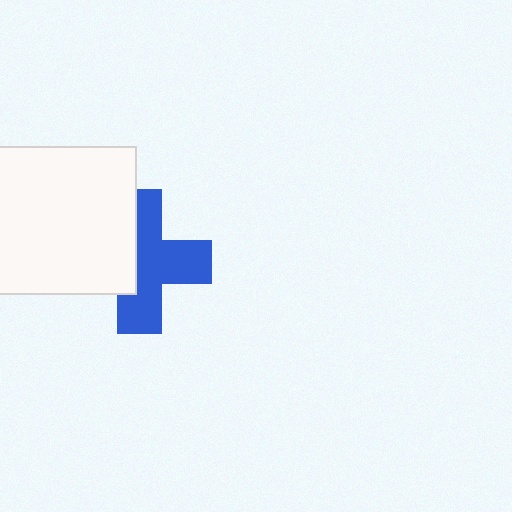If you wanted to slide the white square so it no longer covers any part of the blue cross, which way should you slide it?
Slide it left — that is the most direct way to separate the two shapes.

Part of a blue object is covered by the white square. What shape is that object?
It is a cross.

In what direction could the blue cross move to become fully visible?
The blue cross could move right. That would shift it out from behind the white square entirely.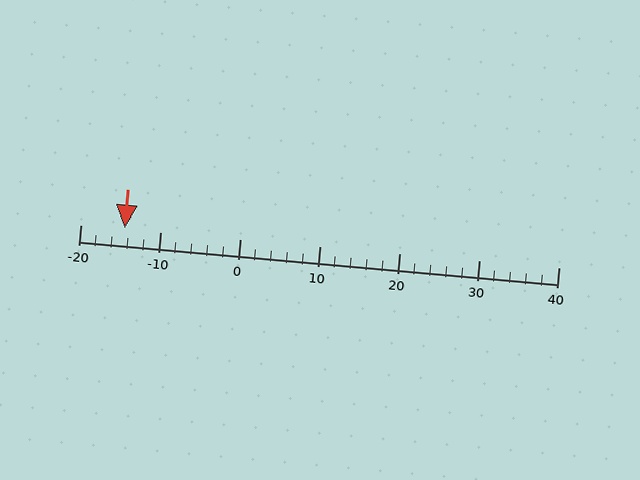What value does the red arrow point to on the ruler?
The red arrow points to approximately -14.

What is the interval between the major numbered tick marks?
The major tick marks are spaced 10 units apart.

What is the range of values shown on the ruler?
The ruler shows values from -20 to 40.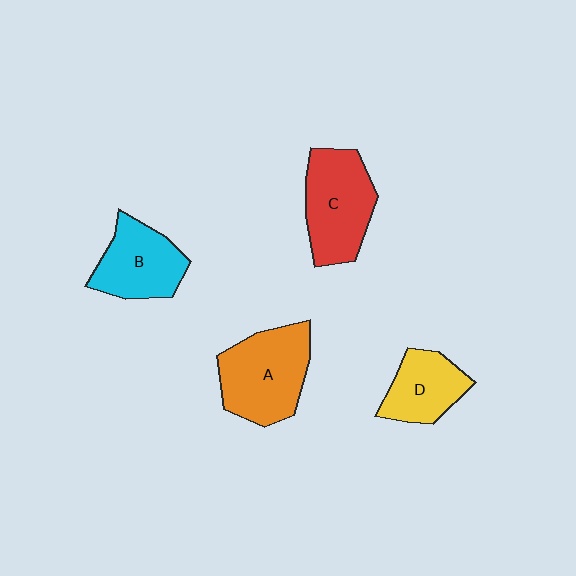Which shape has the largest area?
Shape A (orange).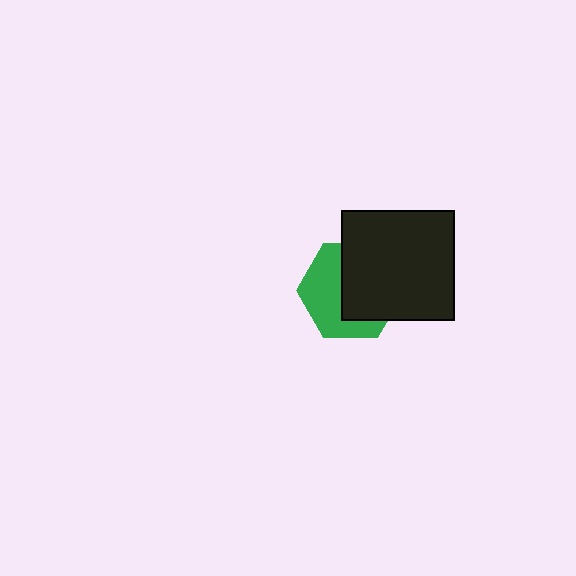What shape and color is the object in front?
The object in front is a black rectangle.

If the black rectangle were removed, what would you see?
You would see the complete green hexagon.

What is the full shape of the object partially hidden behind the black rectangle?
The partially hidden object is a green hexagon.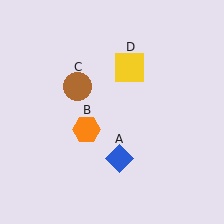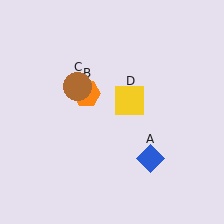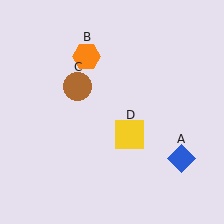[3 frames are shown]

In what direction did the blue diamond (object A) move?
The blue diamond (object A) moved right.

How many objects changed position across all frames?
3 objects changed position: blue diamond (object A), orange hexagon (object B), yellow square (object D).